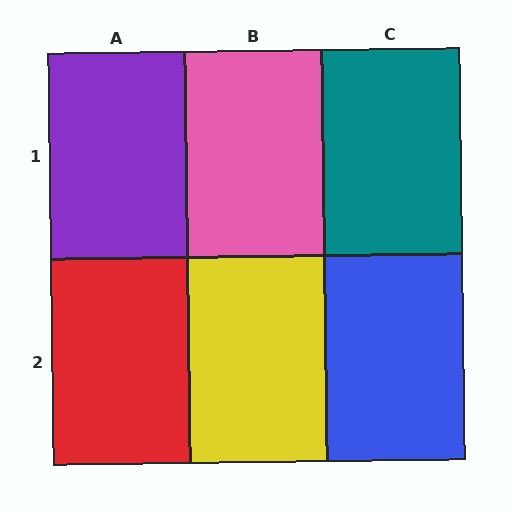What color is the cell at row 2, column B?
Yellow.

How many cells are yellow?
1 cell is yellow.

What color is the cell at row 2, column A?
Red.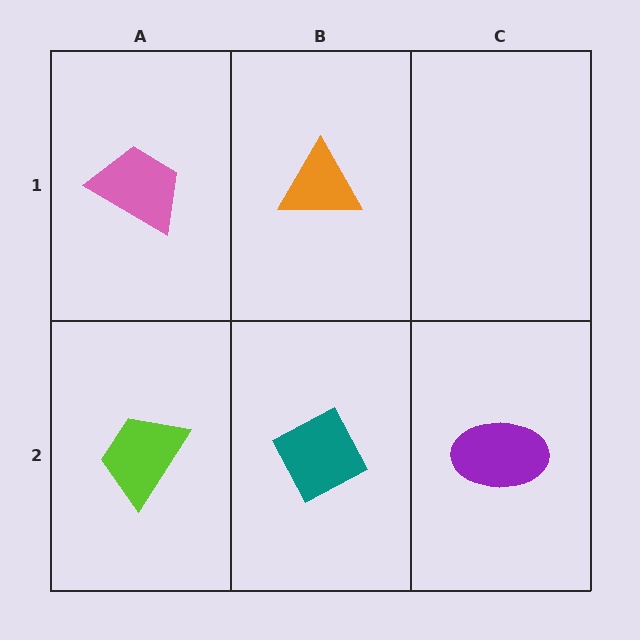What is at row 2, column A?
A lime trapezoid.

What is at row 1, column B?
An orange triangle.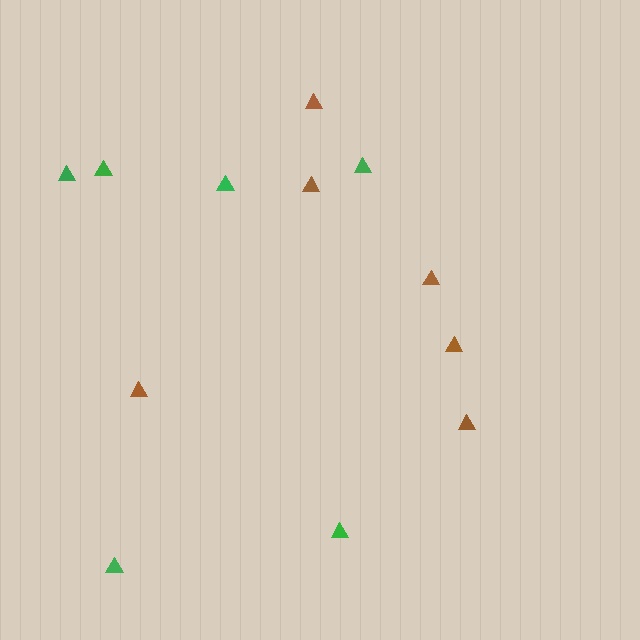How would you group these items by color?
There are 2 groups: one group of brown triangles (6) and one group of green triangles (6).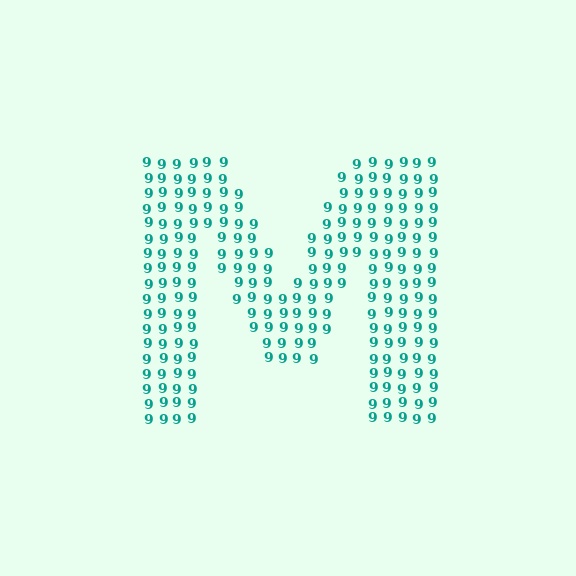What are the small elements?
The small elements are digit 9's.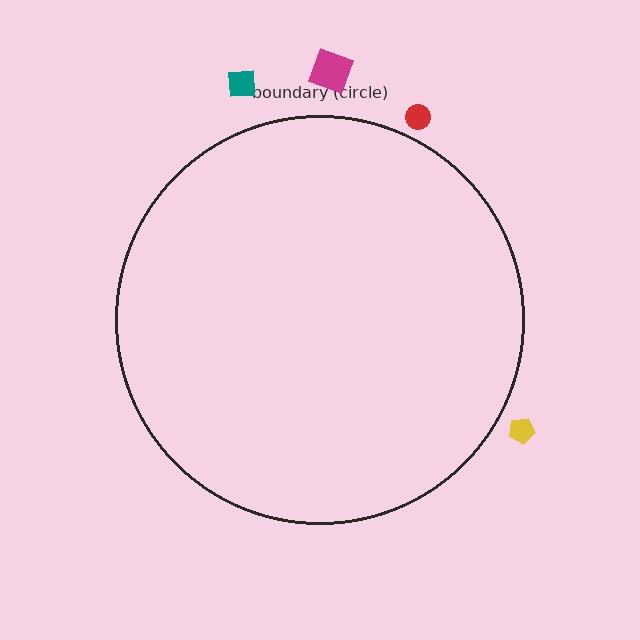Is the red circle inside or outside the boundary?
Outside.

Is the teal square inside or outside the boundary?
Outside.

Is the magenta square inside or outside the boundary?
Outside.